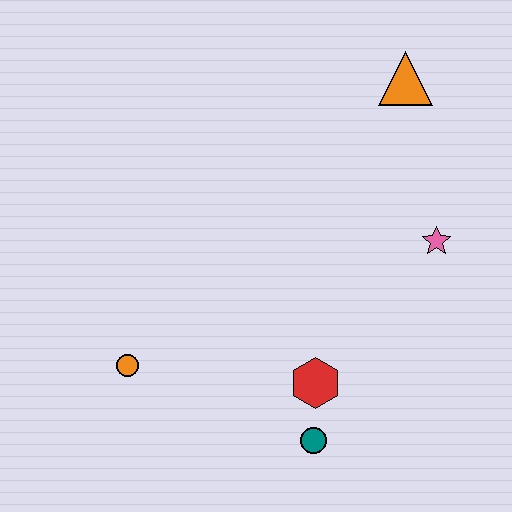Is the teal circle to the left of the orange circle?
No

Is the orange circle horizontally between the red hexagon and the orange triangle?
No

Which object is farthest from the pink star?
The orange circle is farthest from the pink star.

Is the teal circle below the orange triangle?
Yes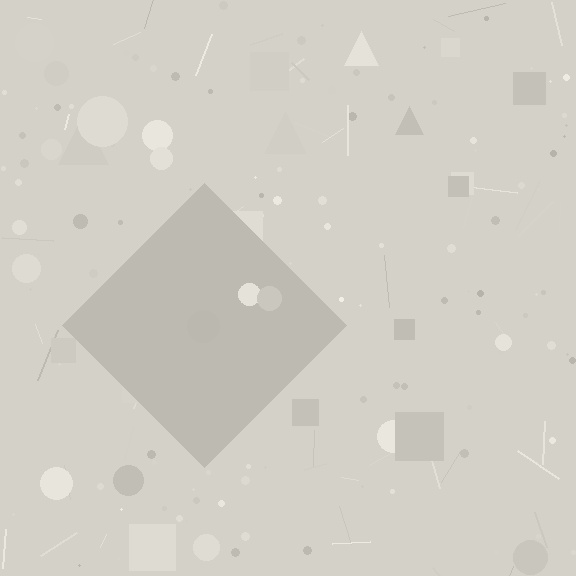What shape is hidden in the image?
A diamond is hidden in the image.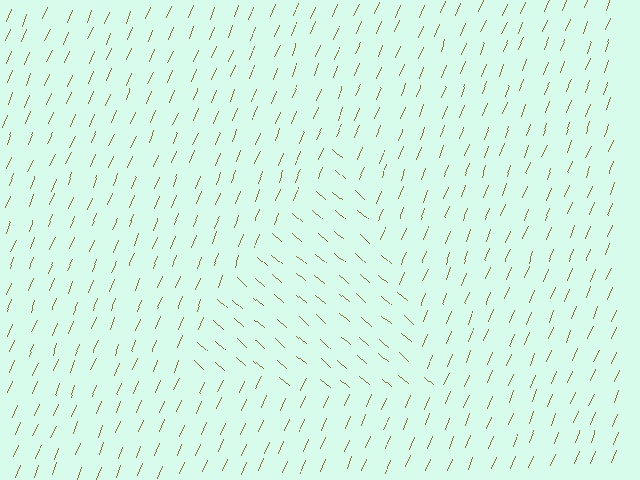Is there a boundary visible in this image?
Yes, there is a texture boundary formed by a change in line orientation.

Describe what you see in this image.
The image is filled with small brown line segments. A triangle region in the image has lines oriented differently from the surrounding lines, creating a visible texture boundary.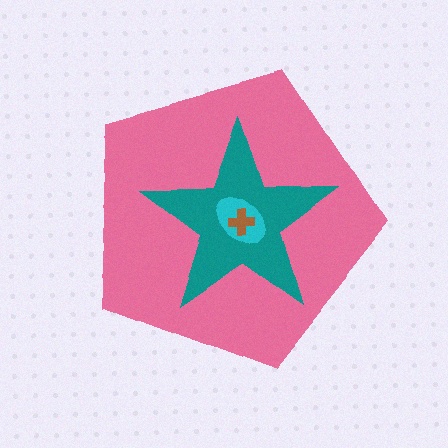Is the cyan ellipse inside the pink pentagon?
Yes.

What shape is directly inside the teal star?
The cyan ellipse.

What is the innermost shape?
The brown cross.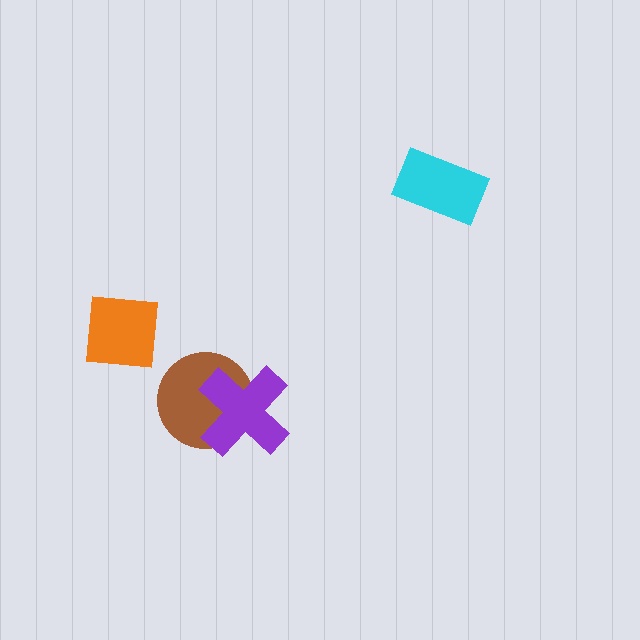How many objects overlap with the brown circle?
1 object overlaps with the brown circle.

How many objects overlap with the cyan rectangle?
0 objects overlap with the cyan rectangle.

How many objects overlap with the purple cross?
1 object overlaps with the purple cross.